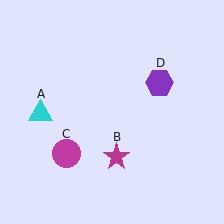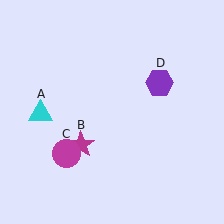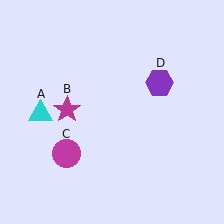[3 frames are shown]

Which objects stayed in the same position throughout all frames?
Cyan triangle (object A) and magenta circle (object C) and purple hexagon (object D) remained stationary.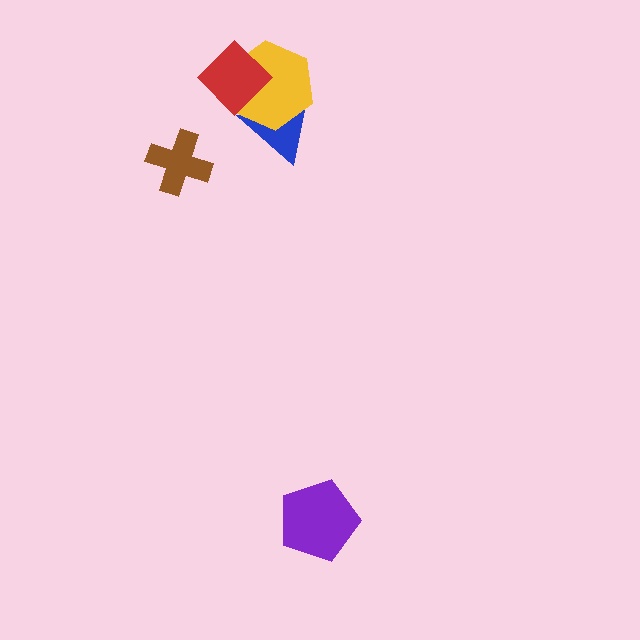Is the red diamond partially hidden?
No, no other shape covers it.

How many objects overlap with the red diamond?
2 objects overlap with the red diamond.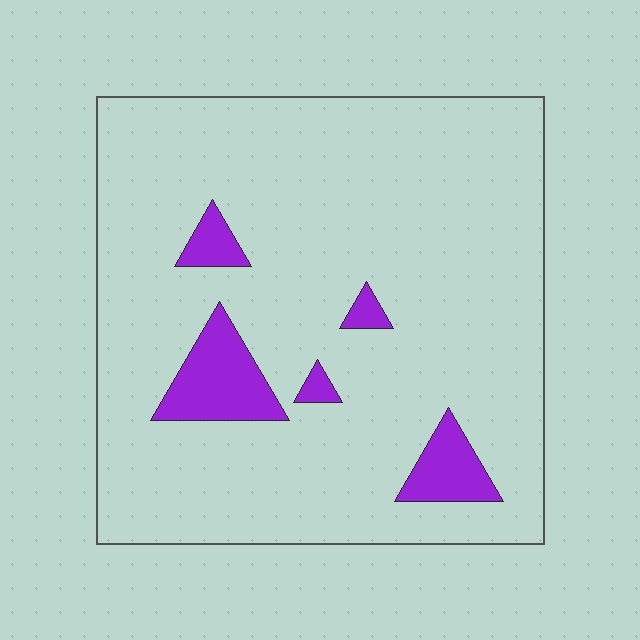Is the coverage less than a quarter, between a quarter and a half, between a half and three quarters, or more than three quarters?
Less than a quarter.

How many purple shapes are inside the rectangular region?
5.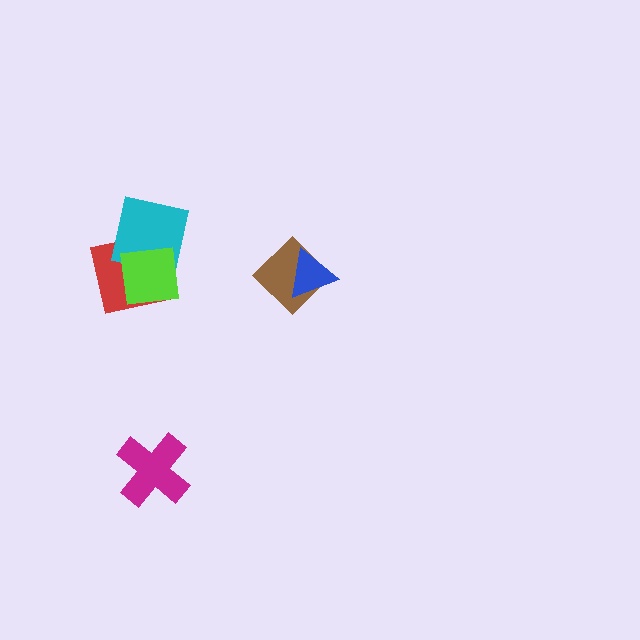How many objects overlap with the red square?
2 objects overlap with the red square.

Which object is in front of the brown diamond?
The blue triangle is in front of the brown diamond.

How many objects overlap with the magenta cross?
0 objects overlap with the magenta cross.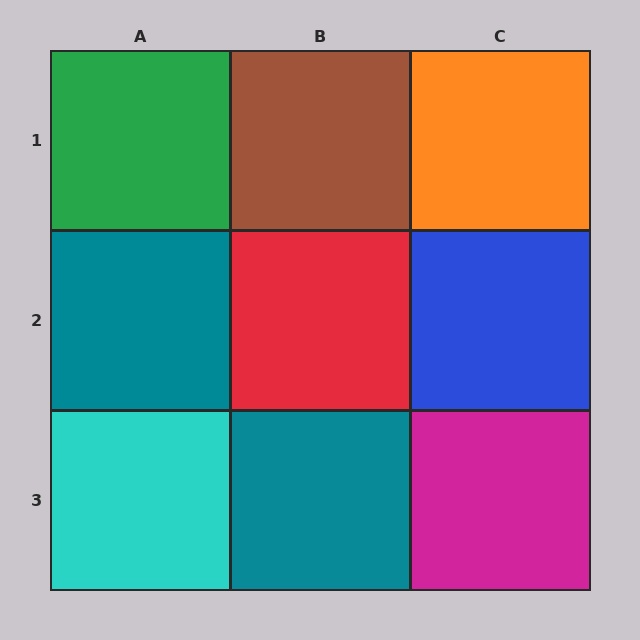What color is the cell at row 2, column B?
Red.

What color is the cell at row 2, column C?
Blue.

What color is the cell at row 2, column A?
Teal.